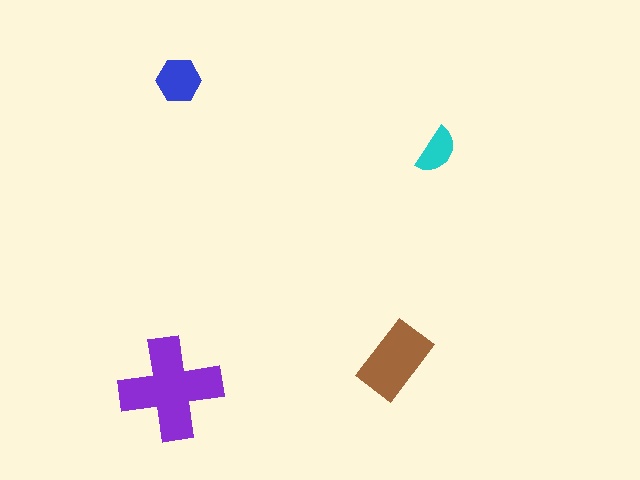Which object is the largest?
The purple cross.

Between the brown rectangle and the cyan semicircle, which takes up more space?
The brown rectangle.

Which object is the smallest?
The cyan semicircle.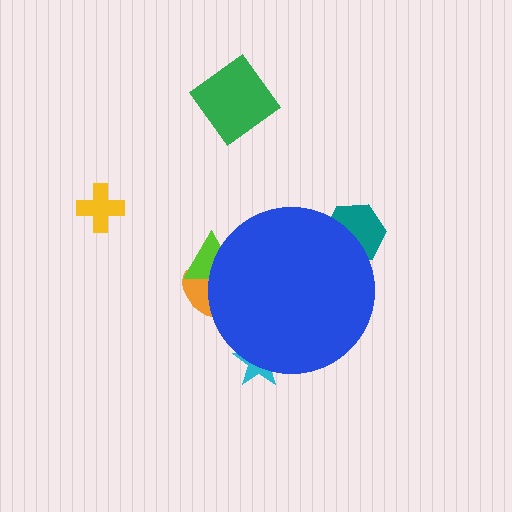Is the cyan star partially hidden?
Yes, the cyan star is partially hidden behind the blue circle.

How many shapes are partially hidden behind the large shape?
4 shapes are partially hidden.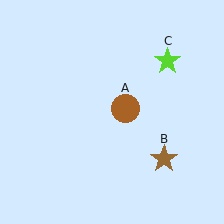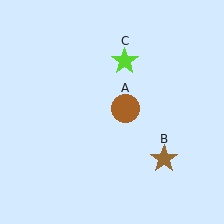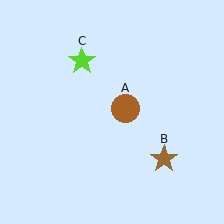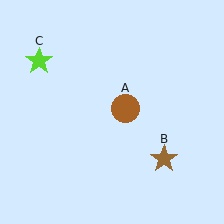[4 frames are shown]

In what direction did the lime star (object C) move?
The lime star (object C) moved left.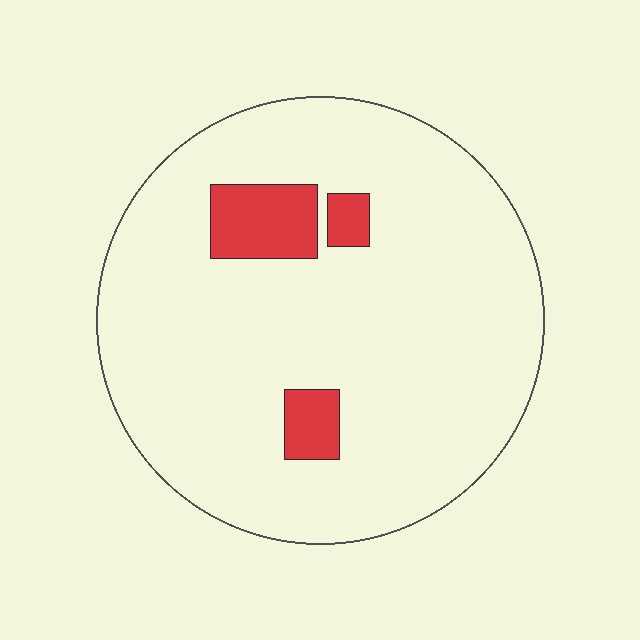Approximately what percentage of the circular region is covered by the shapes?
Approximately 10%.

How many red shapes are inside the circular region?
3.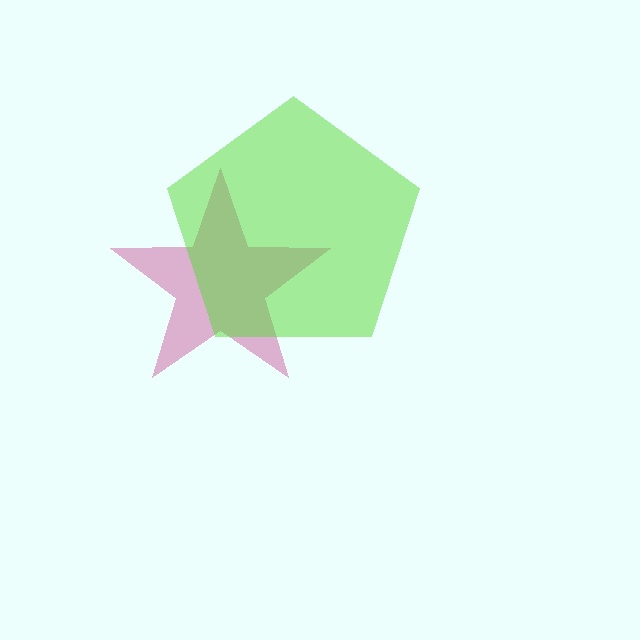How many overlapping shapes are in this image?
There are 2 overlapping shapes in the image.